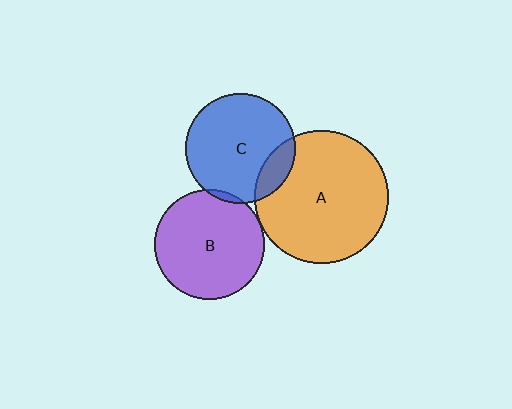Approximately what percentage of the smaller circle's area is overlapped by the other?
Approximately 5%.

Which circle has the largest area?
Circle A (orange).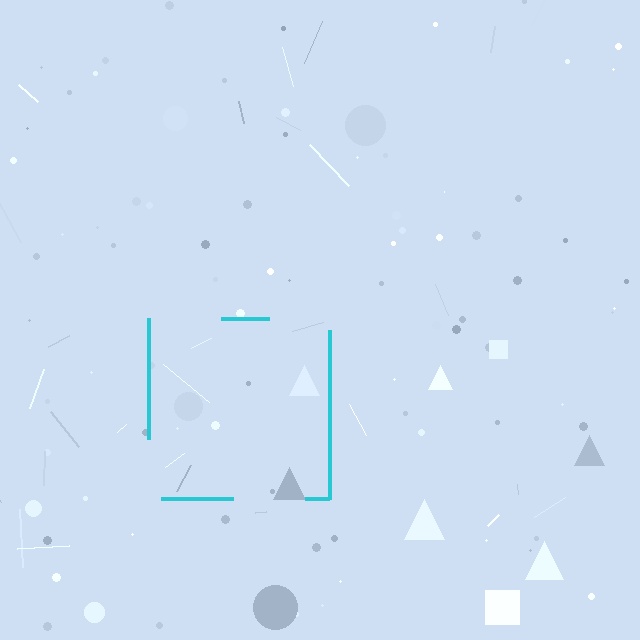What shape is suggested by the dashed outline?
The dashed outline suggests a square.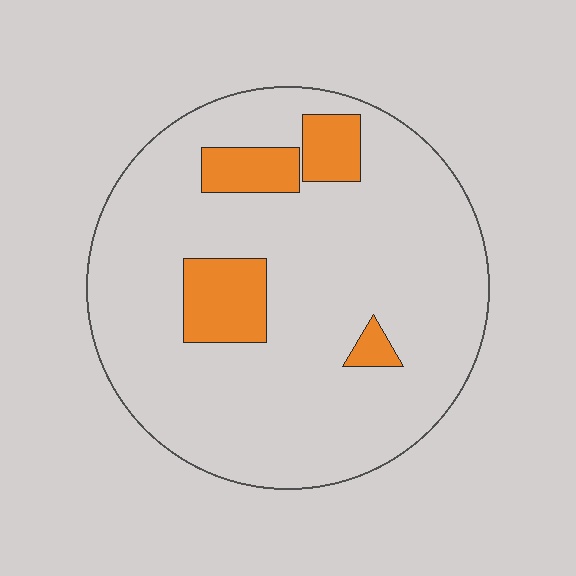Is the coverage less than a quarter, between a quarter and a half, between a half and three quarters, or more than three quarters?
Less than a quarter.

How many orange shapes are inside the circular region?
4.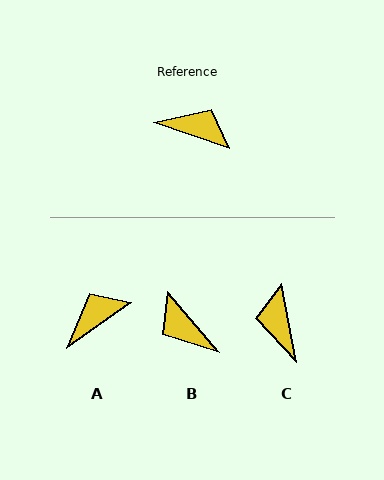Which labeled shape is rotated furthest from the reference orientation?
B, about 150 degrees away.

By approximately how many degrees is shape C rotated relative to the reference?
Approximately 119 degrees counter-clockwise.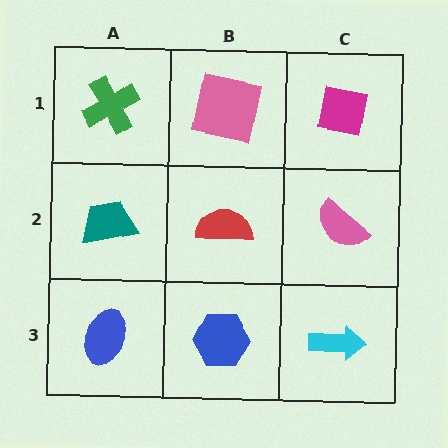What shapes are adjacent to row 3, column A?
A teal trapezoid (row 2, column A), a blue hexagon (row 3, column B).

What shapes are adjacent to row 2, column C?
A magenta square (row 1, column C), a cyan arrow (row 3, column C), a red semicircle (row 2, column B).